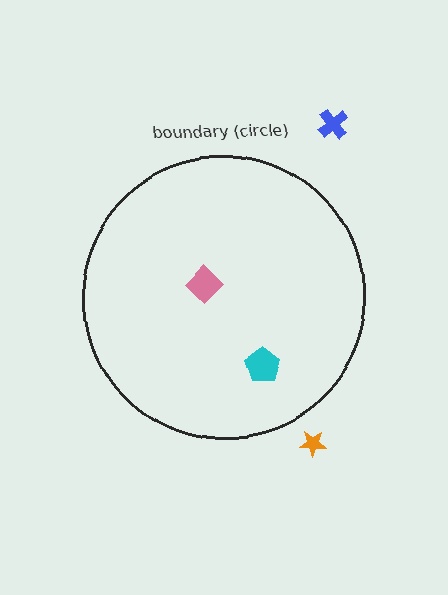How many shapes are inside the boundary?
2 inside, 2 outside.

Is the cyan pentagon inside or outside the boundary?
Inside.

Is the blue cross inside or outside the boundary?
Outside.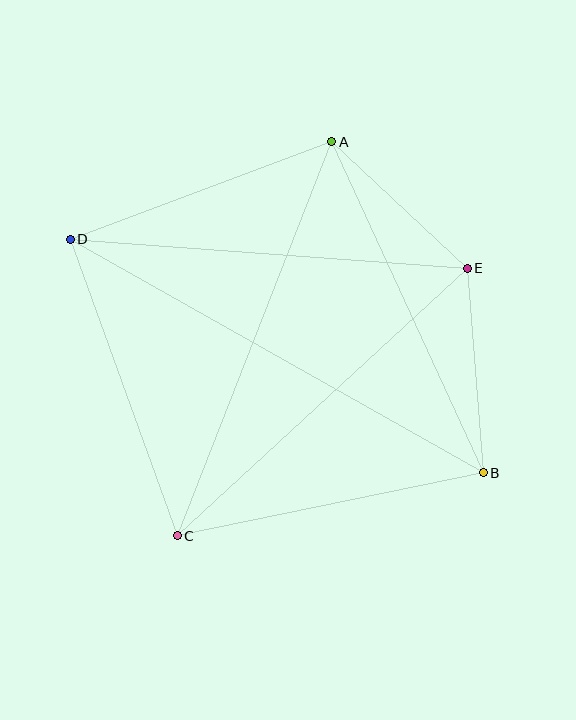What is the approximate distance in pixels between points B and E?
The distance between B and E is approximately 205 pixels.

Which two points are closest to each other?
Points A and E are closest to each other.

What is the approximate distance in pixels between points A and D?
The distance between A and D is approximately 279 pixels.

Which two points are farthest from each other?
Points B and D are farthest from each other.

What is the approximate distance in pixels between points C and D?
The distance between C and D is approximately 315 pixels.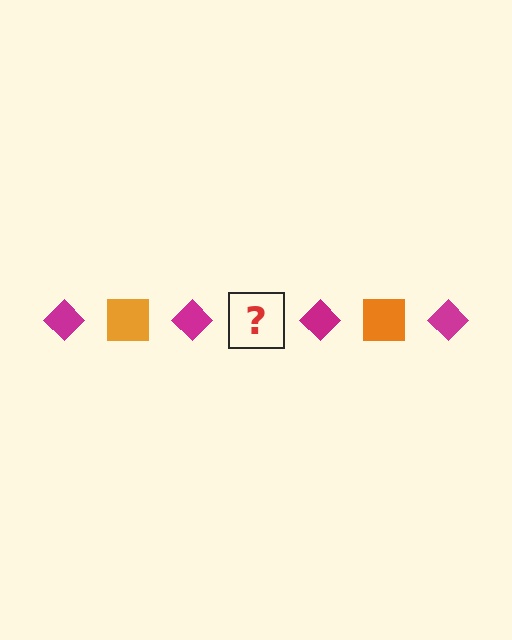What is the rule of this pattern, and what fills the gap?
The rule is that the pattern alternates between magenta diamond and orange square. The gap should be filled with an orange square.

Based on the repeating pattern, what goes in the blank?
The blank should be an orange square.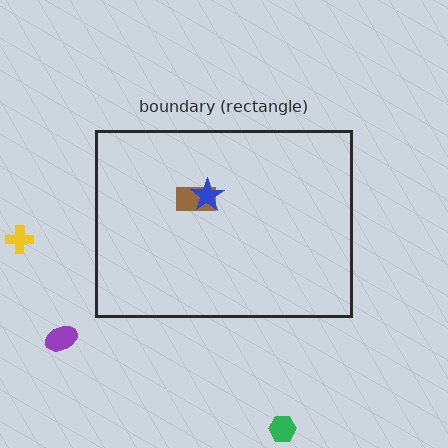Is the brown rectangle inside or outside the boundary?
Inside.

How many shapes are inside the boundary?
2 inside, 3 outside.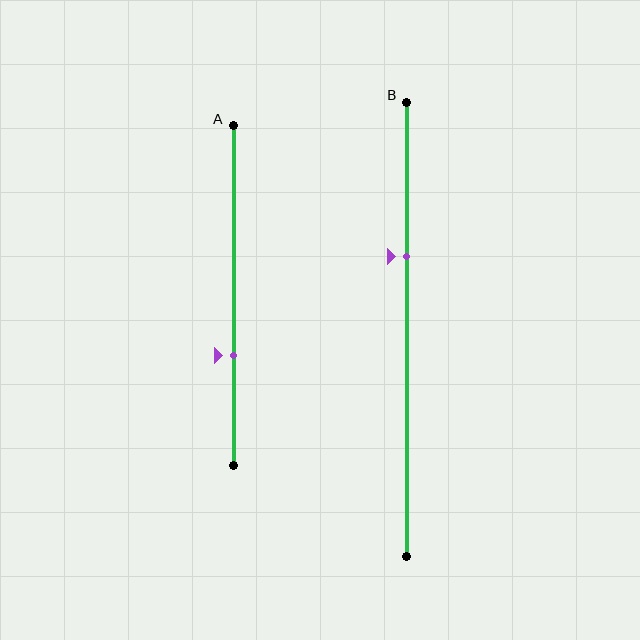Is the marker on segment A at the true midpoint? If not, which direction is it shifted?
No, the marker on segment A is shifted downward by about 18% of the segment length.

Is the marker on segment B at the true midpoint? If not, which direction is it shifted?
No, the marker on segment B is shifted upward by about 16% of the segment length.